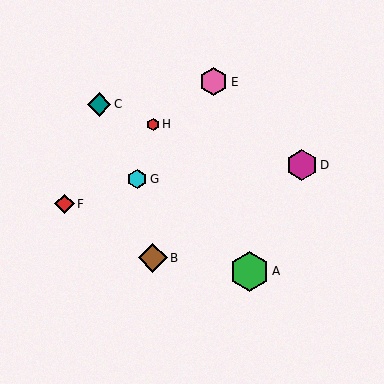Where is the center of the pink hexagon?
The center of the pink hexagon is at (214, 82).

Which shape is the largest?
The green hexagon (labeled A) is the largest.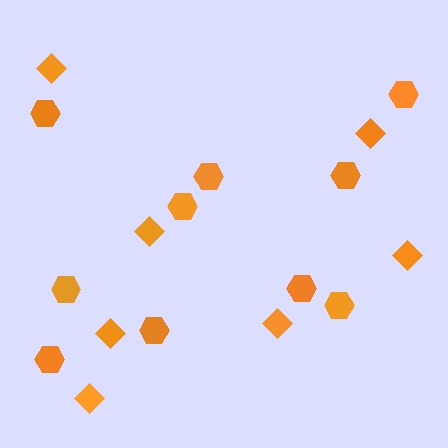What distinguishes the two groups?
There are 2 groups: one group of hexagons (10) and one group of diamonds (7).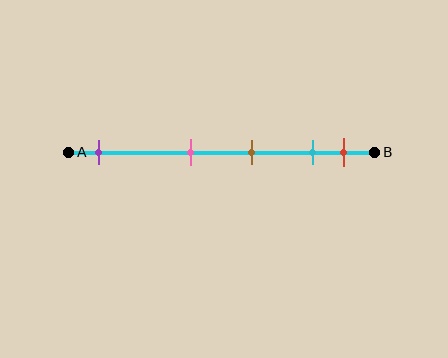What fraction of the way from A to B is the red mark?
The red mark is approximately 90% (0.9) of the way from A to B.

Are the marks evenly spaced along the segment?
No, the marks are not evenly spaced.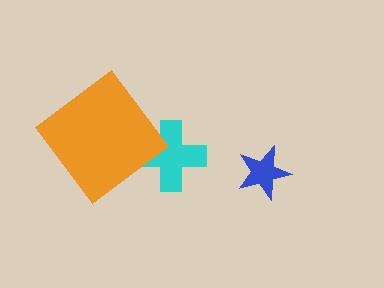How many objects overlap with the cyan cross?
1 object overlaps with the cyan cross.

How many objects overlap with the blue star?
0 objects overlap with the blue star.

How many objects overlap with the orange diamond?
1 object overlaps with the orange diamond.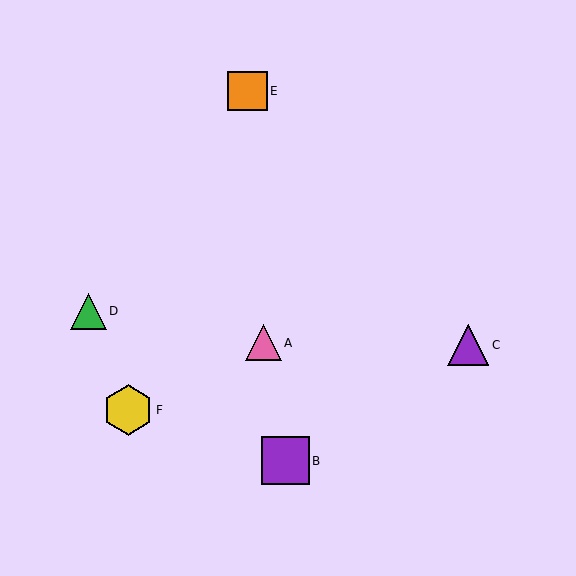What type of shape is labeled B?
Shape B is a purple square.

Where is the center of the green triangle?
The center of the green triangle is at (88, 311).